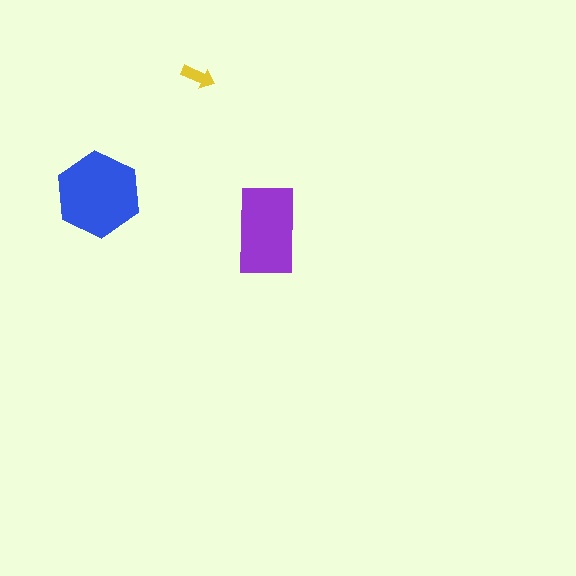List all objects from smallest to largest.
The yellow arrow, the purple rectangle, the blue hexagon.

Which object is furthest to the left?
The blue hexagon is leftmost.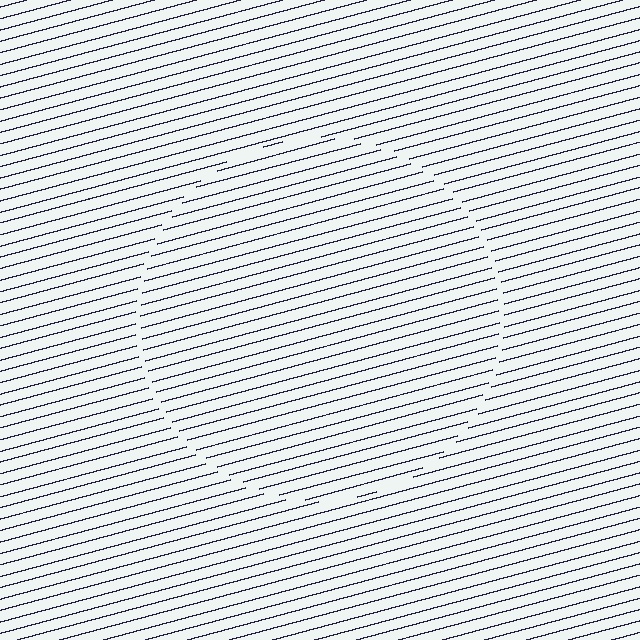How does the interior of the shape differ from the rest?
The interior of the shape contains the same grating, shifted by half a period — the contour is defined by the phase discontinuity where line-ends from the inner and outer gratings abut.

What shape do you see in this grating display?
An illusory circle. The interior of the shape contains the same grating, shifted by half a period — the contour is defined by the phase discontinuity where line-ends from the inner and outer gratings abut.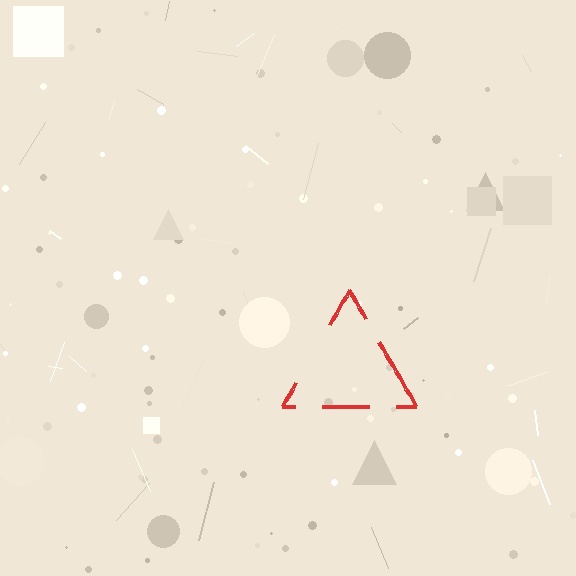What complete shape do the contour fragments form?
The contour fragments form a triangle.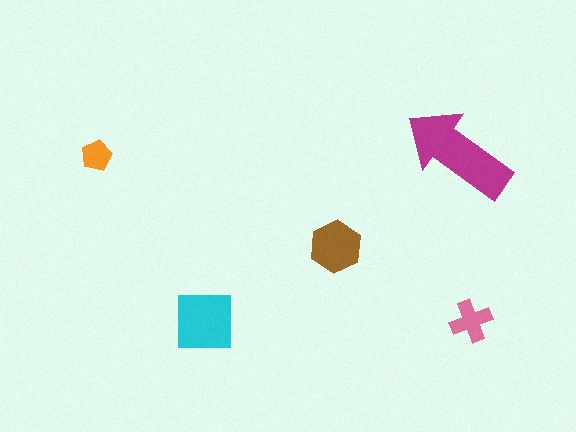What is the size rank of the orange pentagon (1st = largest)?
5th.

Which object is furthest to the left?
The orange pentagon is leftmost.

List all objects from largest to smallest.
The magenta arrow, the cyan square, the brown hexagon, the pink cross, the orange pentagon.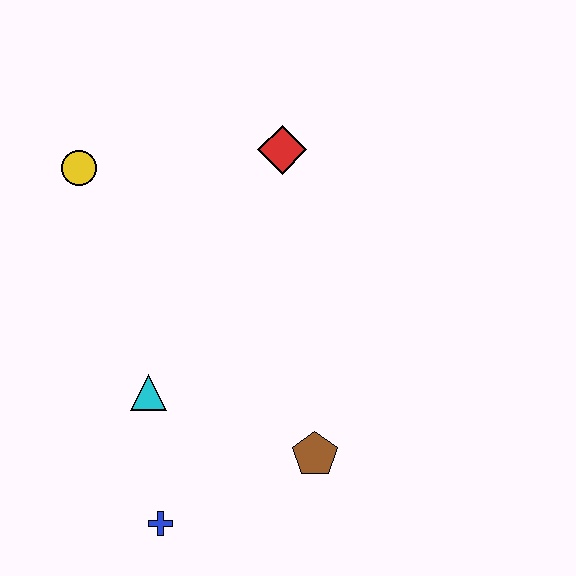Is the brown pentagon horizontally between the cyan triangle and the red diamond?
No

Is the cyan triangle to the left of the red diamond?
Yes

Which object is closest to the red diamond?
The yellow circle is closest to the red diamond.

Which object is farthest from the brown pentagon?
The yellow circle is farthest from the brown pentagon.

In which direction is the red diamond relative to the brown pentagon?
The red diamond is above the brown pentagon.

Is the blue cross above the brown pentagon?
No